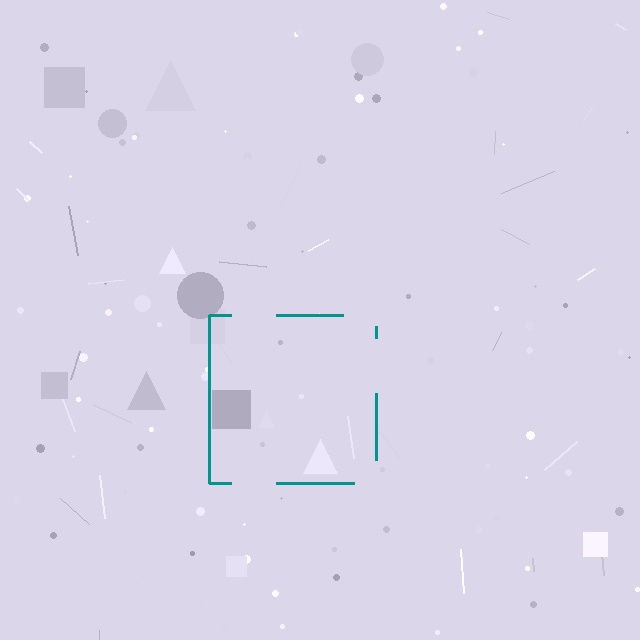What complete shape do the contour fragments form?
The contour fragments form a square.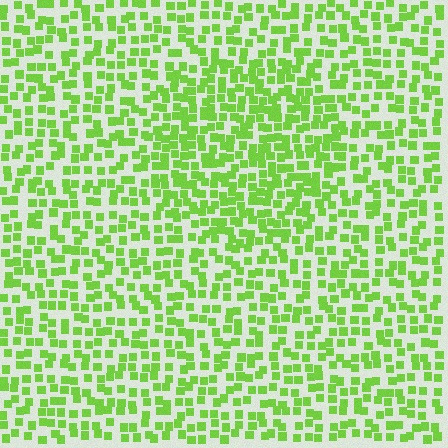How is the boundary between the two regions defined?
The boundary is defined by a change in element density (approximately 1.5x ratio). All elements are the same color, size, and shape.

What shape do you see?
I see a circle.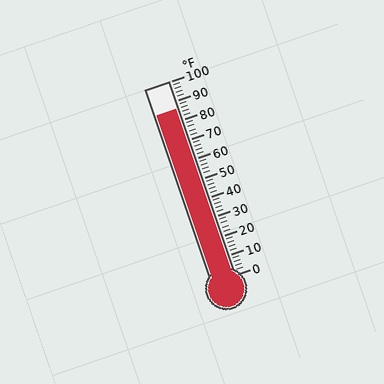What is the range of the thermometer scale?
The thermometer scale ranges from 0°F to 100°F.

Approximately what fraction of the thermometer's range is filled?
The thermometer is filled to approximately 85% of its range.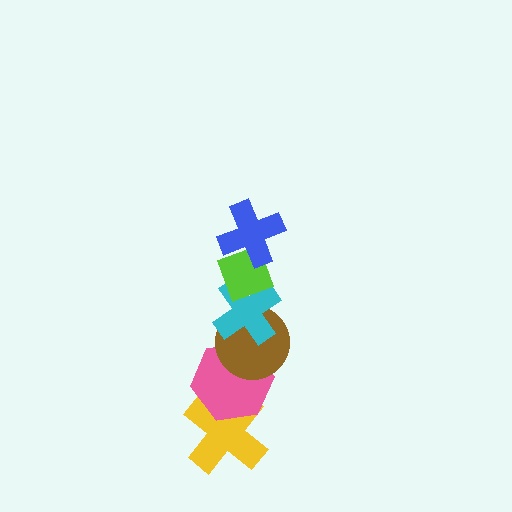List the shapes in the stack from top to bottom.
From top to bottom: the blue cross, the lime diamond, the cyan cross, the brown circle, the pink hexagon, the yellow cross.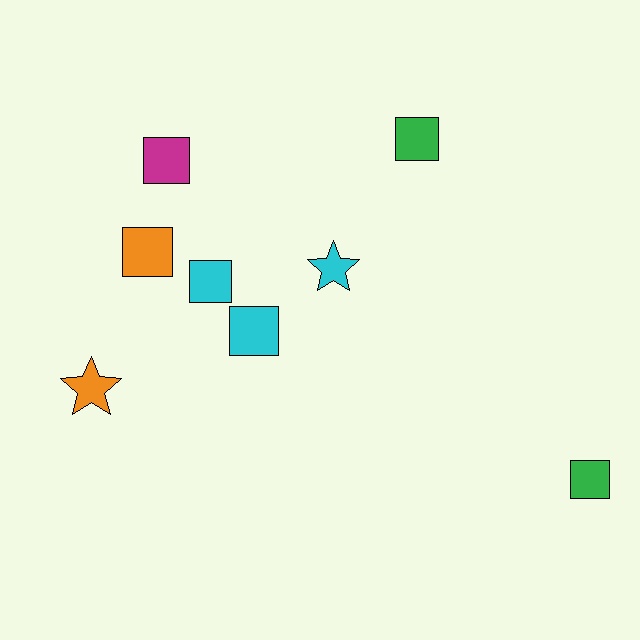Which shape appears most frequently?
Square, with 6 objects.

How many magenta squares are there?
There is 1 magenta square.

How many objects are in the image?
There are 8 objects.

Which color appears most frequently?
Cyan, with 3 objects.